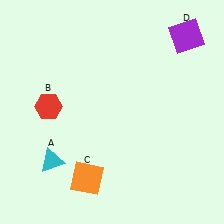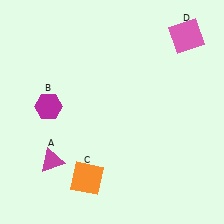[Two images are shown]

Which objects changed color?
A changed from cyan to magenta. B changed from red to magenta. D changed from purple to pink.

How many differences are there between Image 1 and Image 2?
There are 3 differences between the two images.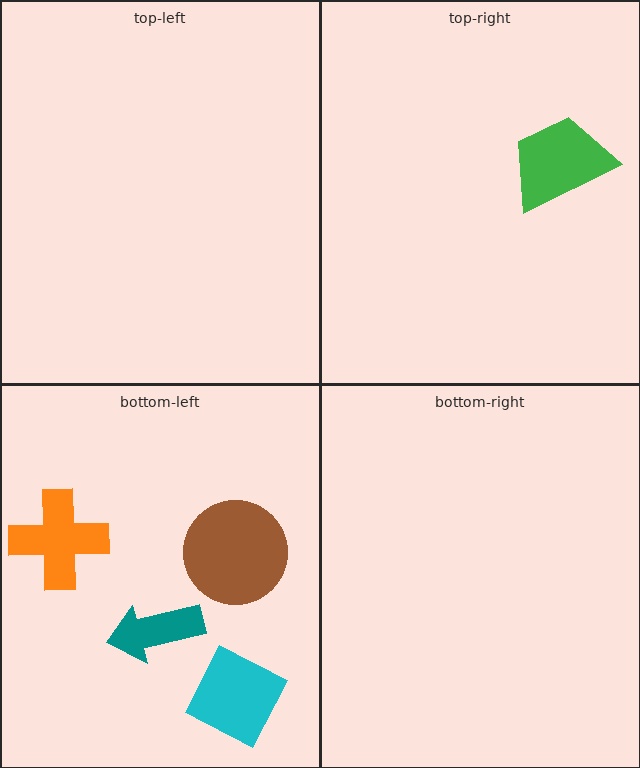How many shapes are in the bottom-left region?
4.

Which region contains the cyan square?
The bottom-left region.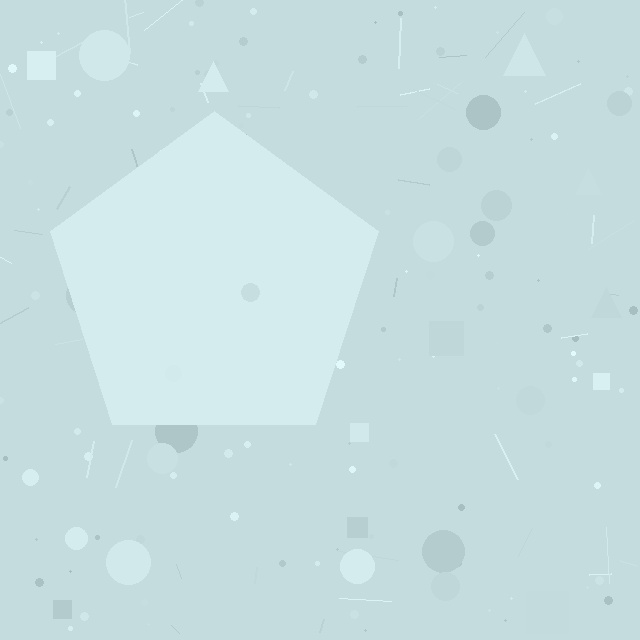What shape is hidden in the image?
A pentagon is hidden in the image.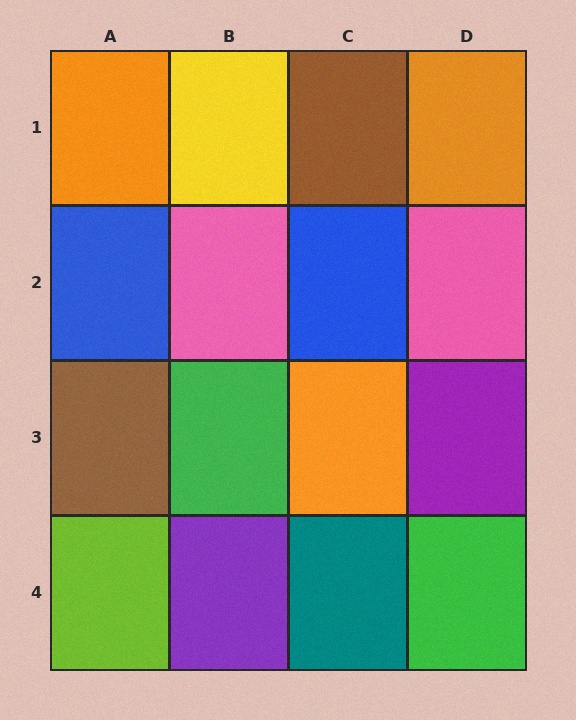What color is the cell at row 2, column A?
Blue.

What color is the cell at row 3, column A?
Brown.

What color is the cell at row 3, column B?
Green.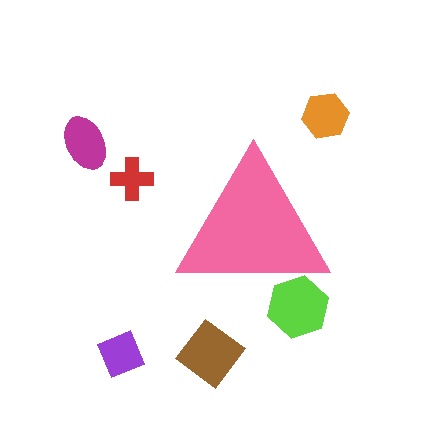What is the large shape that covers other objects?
A pink triangle.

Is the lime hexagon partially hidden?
Yes, the lime hexagon is partially hidden behind the pink triangle.